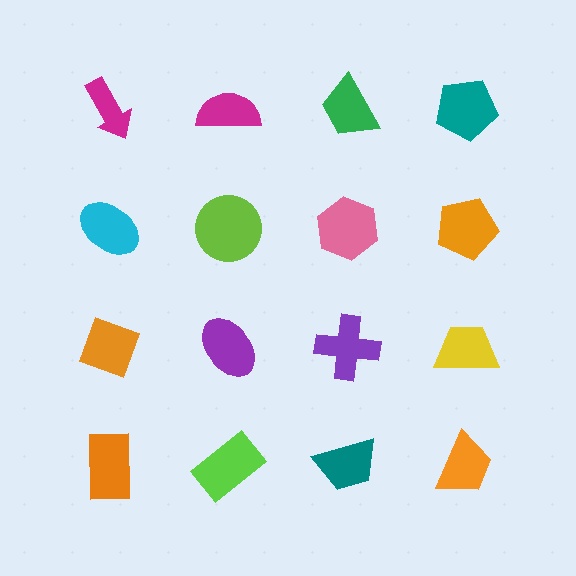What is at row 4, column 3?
A teal trapezoid.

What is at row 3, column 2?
A purple ellipse.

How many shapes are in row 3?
4 shapes.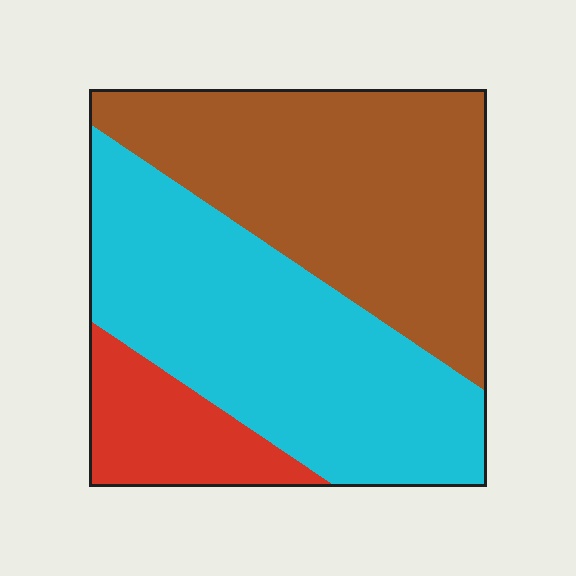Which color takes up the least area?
Red, at roughly 15%.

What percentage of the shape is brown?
Brown takes up between a quarter and a half of the shape.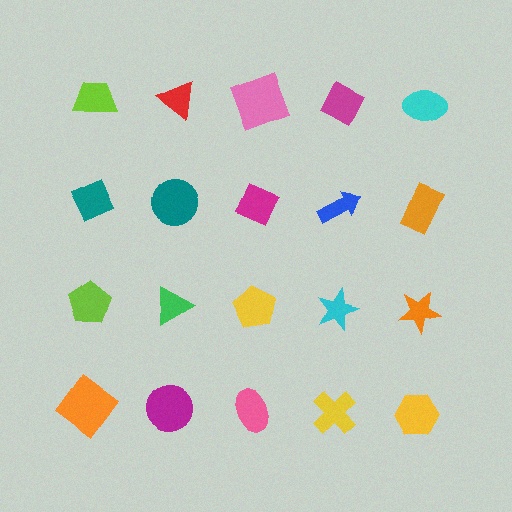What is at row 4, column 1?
An orange diamond.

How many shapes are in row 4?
5 shapes.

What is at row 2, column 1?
A teal diamond.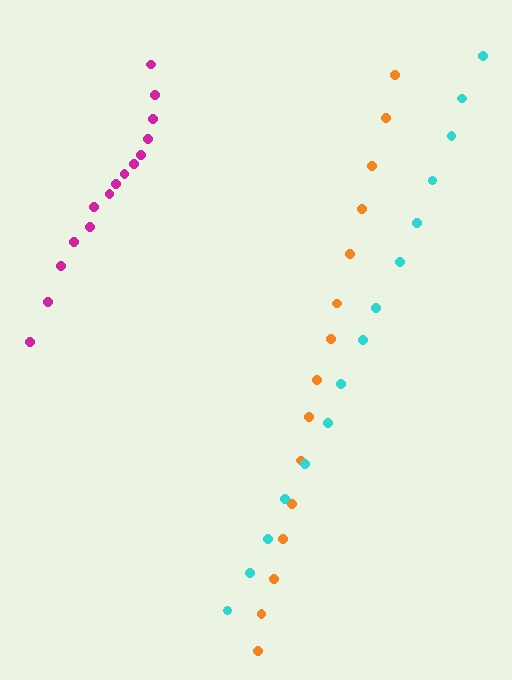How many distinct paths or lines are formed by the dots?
There are 3 distinct paths.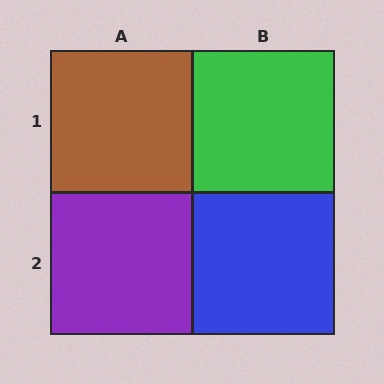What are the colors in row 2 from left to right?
Purple, blue.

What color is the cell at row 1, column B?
Green.